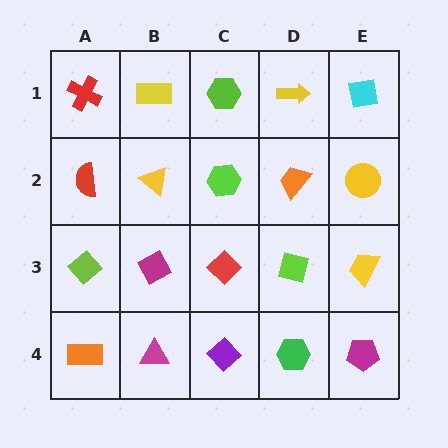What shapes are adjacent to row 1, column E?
A yellow circle (row 2, column E), a yellow arrow (row 1, column D).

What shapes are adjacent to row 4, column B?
A magenta diamond (row 3, column B), an orange rectangle (row 4, column A), a purple diamond (row 4, column C).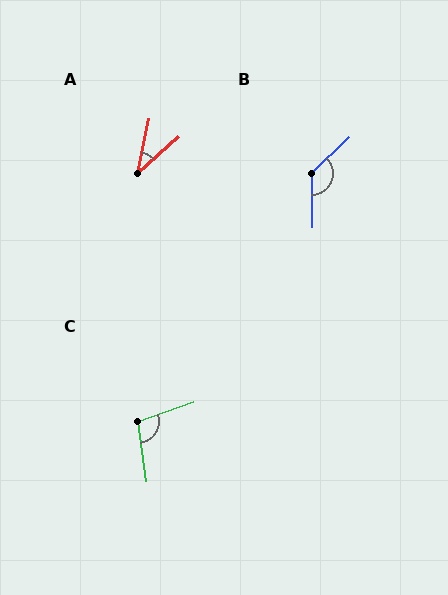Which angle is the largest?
B, at approximately 134 degrees.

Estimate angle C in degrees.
Approximately 101 degrees.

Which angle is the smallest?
A, at approximately 37 degrees.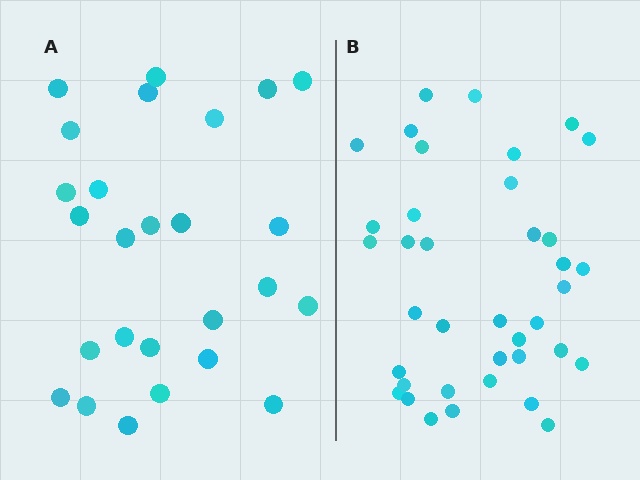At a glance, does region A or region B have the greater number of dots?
Region B (the right region) has more dots.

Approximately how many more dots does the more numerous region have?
Region B has roughly 12 or so more dots than region A.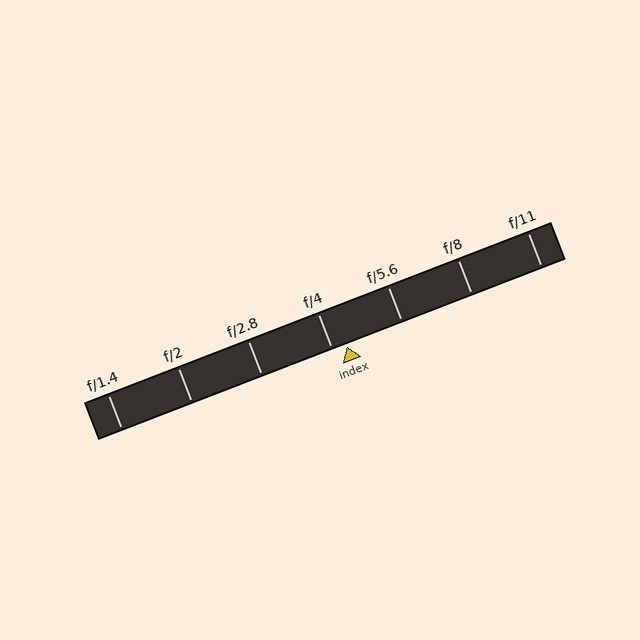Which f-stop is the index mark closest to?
The index mark is closest to f/4.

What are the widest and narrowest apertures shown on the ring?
The widest aperture shown is f/1.4 and the narrowest is f/11.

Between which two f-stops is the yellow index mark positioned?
The index mark is between f/4 and f/5.6.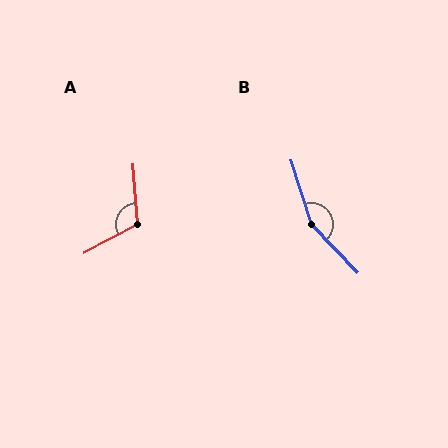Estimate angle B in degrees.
Approximately 154 degrees.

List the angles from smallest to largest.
A (114°), B (154°).